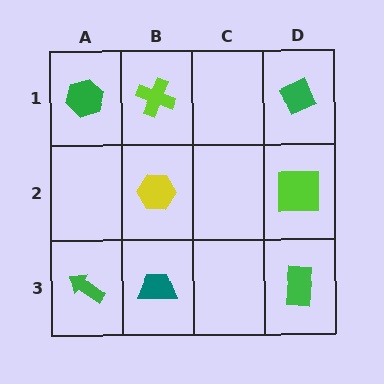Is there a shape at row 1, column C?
No, that cell is empty.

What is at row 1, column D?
A green diamond.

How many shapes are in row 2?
2 shapes.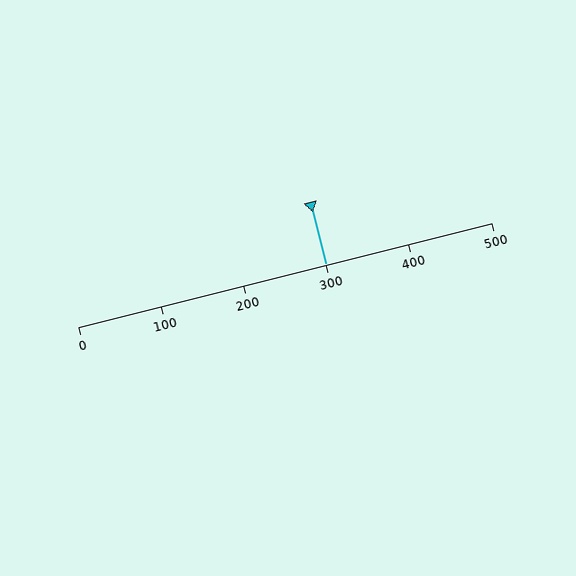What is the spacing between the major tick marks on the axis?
The major ticks are spaced 100 apart.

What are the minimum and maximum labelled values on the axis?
The axis runs from 0 to 500.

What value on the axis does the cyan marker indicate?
The marker indicates approximately 300.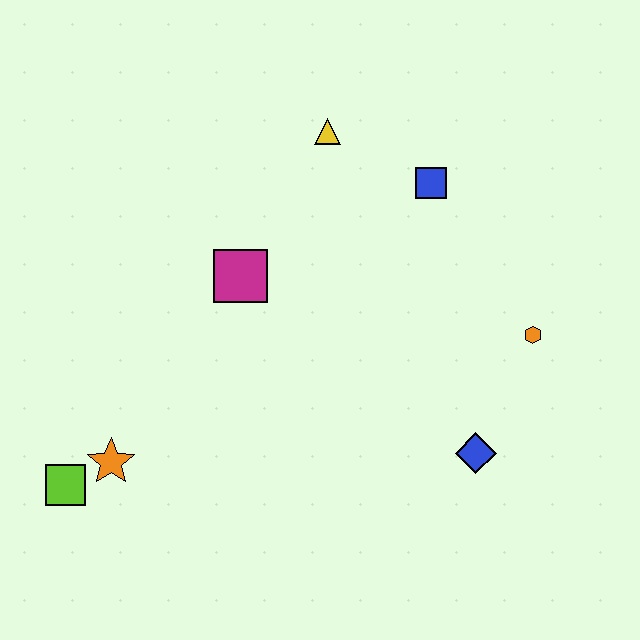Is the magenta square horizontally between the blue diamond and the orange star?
Yes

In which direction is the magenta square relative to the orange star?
The magenta square is above the orange star.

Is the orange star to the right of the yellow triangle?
No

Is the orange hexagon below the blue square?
Yes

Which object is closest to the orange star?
The lime square is closest to the orange star.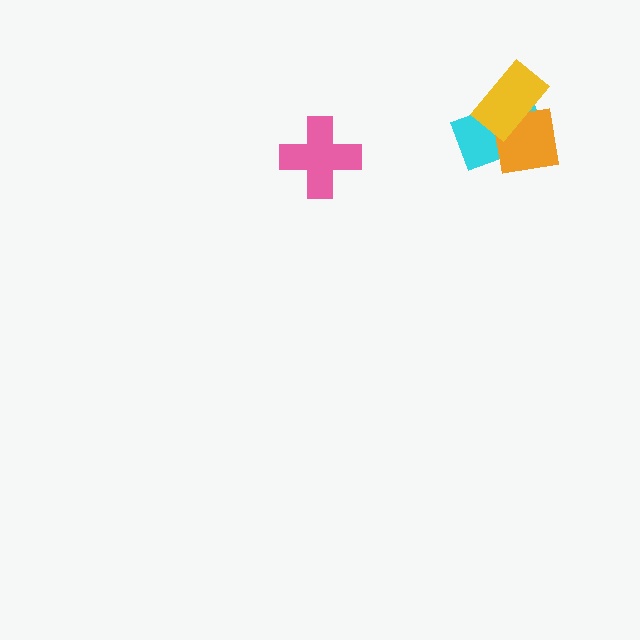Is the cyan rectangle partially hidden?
Yes, it is partially covered by another shape.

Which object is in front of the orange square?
The yellow rectangle is in front of the orange square.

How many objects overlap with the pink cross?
0 objects overlap with the pink cross.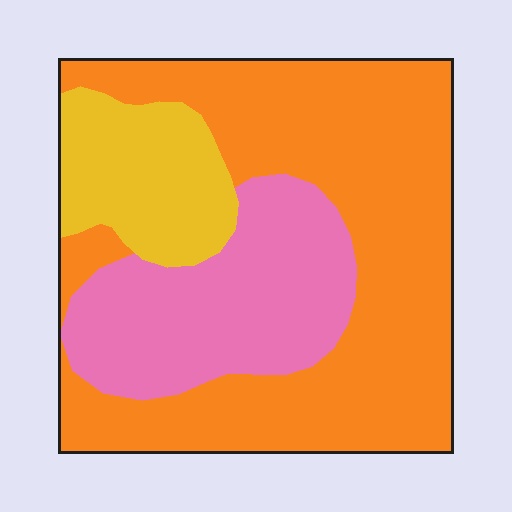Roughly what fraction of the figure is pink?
Pink takes up about one quarter (1/4) of the figure.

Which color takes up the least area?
Yellow, at roughly 15%.